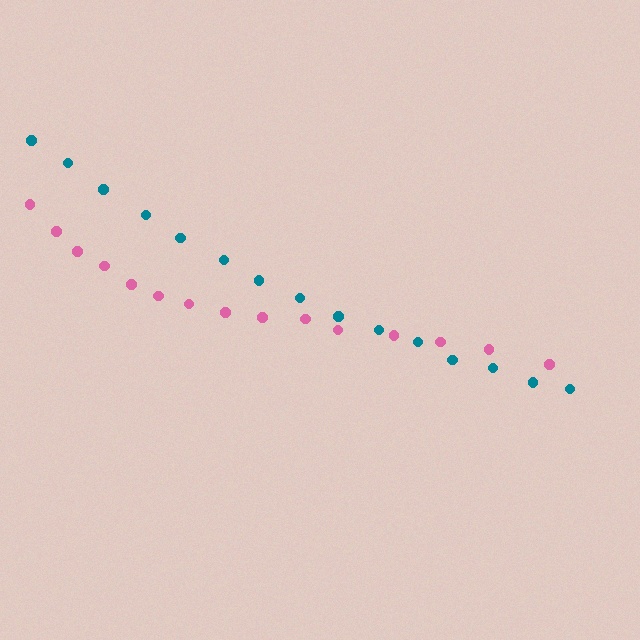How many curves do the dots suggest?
There are 2 distinct paths.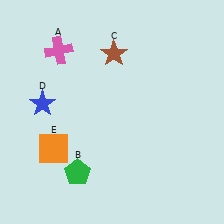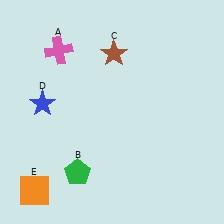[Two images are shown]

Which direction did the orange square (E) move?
The orange square (E) moved down.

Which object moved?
The orange square (E) moved down.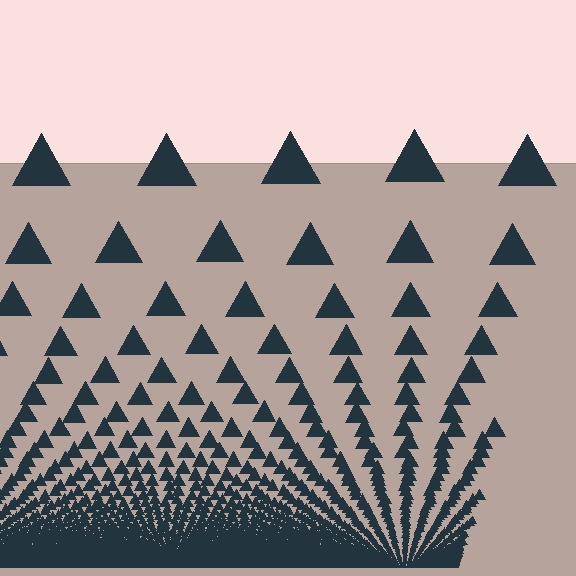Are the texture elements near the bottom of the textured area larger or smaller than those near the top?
Smaller. The gradient is inverted — elements near the bottom are smaller and denser.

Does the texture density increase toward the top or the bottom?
Density increases toward the bottom.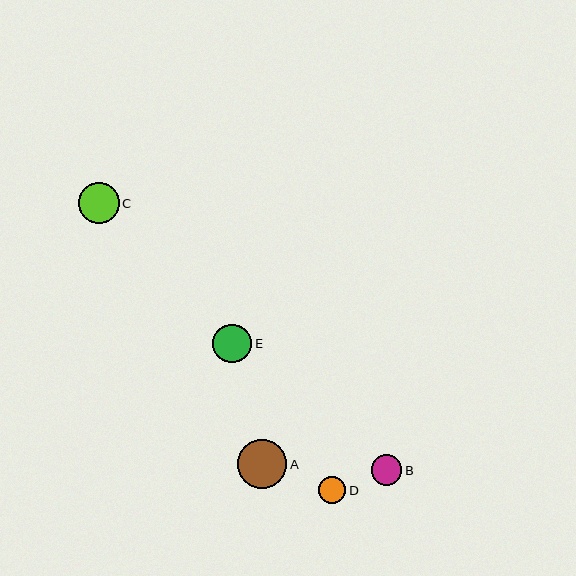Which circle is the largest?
Circle A is the largest with a size of approximately 49 pixels.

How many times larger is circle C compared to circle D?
Circle C is approximately 1.5 times the size of circle D.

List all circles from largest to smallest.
From largest to smallest: A, C, E, B, D.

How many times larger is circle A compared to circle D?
Circle A is approximately 1.8 times the size of circle D.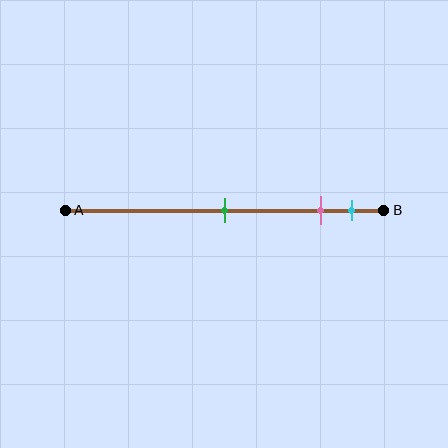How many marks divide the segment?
There are 3 marks dividing the segment.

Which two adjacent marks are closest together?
The pink and cyan marks are the closest adjacent pair.